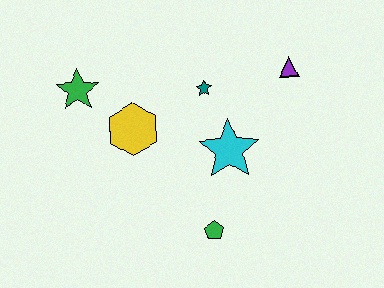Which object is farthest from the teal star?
The green pentagon is farthest from the teal star.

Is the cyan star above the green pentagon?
Yes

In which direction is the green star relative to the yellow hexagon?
The green star is to the left of the yellow hexagon.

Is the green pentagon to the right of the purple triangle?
No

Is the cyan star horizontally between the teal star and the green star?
No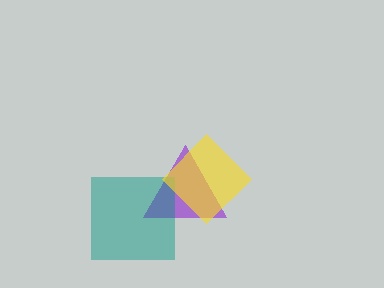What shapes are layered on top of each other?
The layered shapes are: a purple triangle, a teal square, a yellow diamond.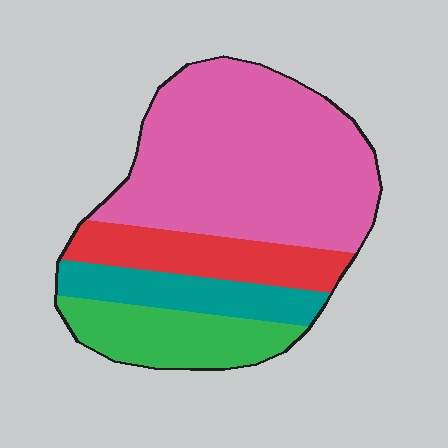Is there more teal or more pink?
Pink.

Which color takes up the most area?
Pink, at roughly 55%.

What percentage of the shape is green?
Green covers about 15% of the shape.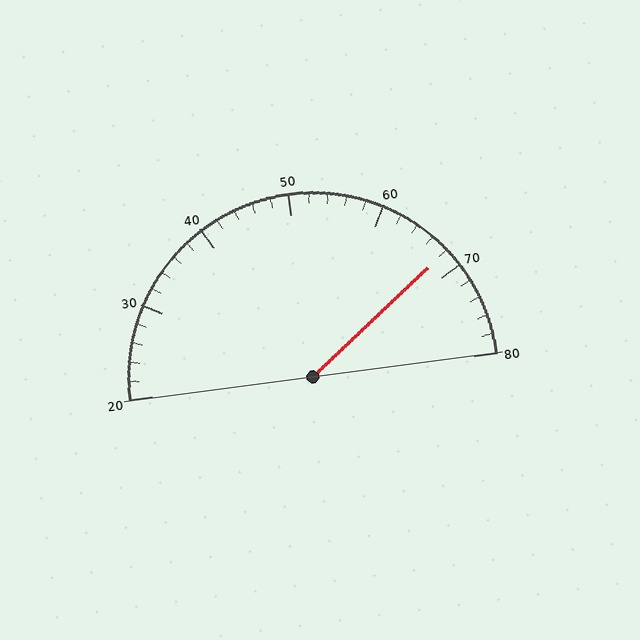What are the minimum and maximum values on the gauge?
The gauge ranges from 20 to 80.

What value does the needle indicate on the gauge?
The needle indicates approximately 68.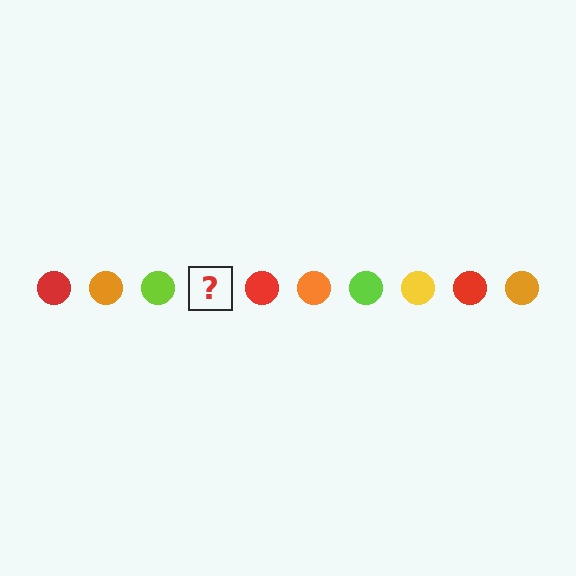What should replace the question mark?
The question mark should be replaced with a yellow circle.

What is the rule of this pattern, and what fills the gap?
The rule is that the pattern cycles through red, orange, lime, yellow circles. The gap should be filled with a yellow circle.